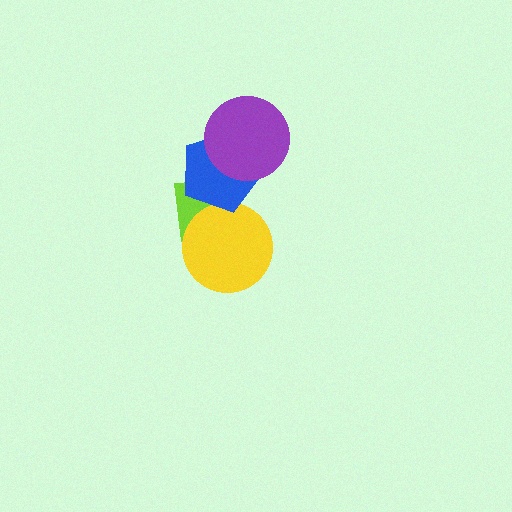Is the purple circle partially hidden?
No, no other shape covers it.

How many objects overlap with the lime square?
2 objects overlap with the lime square.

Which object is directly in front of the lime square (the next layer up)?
The yellow circle is directly in front of the lime square.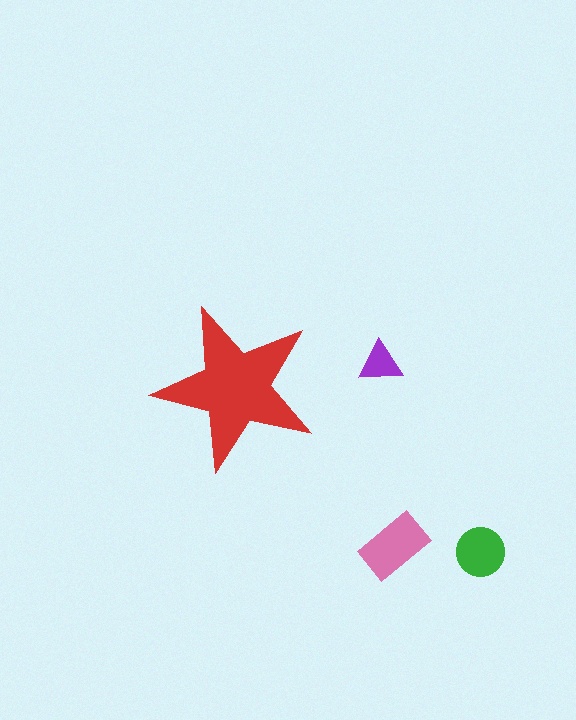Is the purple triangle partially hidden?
No, the purple triangle is fully visible.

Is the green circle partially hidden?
No, the green circle is fully visible.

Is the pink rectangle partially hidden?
No, the pink rectangle is fully visible.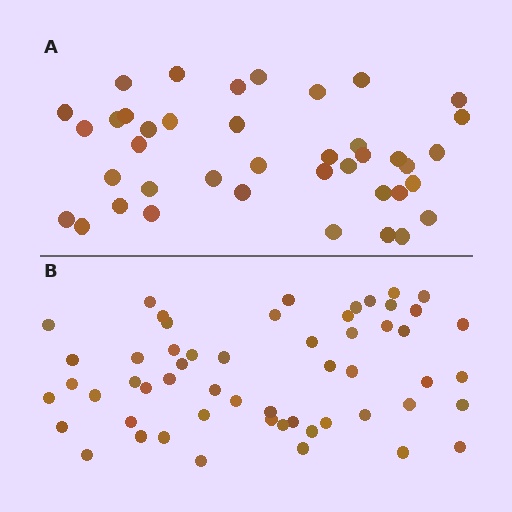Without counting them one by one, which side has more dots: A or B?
Region B (the bottom region) has more dots.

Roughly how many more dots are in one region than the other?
Region B has approximately 15 more dots than region A.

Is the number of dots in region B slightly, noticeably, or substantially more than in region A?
Region B has noticeably more, but not dramatically so. The ratio is roughly 1.4 to 1.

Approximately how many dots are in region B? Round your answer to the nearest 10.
About 60 dots. (The exact count is 55, which rounds to 60.)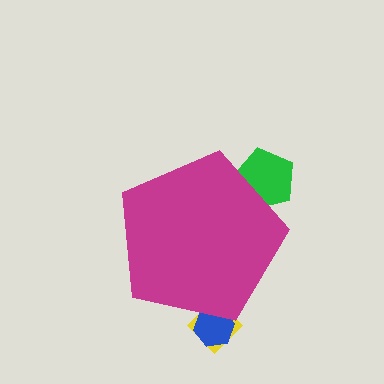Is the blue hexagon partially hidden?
Yes, the blue hexagon is partially hidden behind the magenta pentagon.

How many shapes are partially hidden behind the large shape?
3 shapes are partially hidden.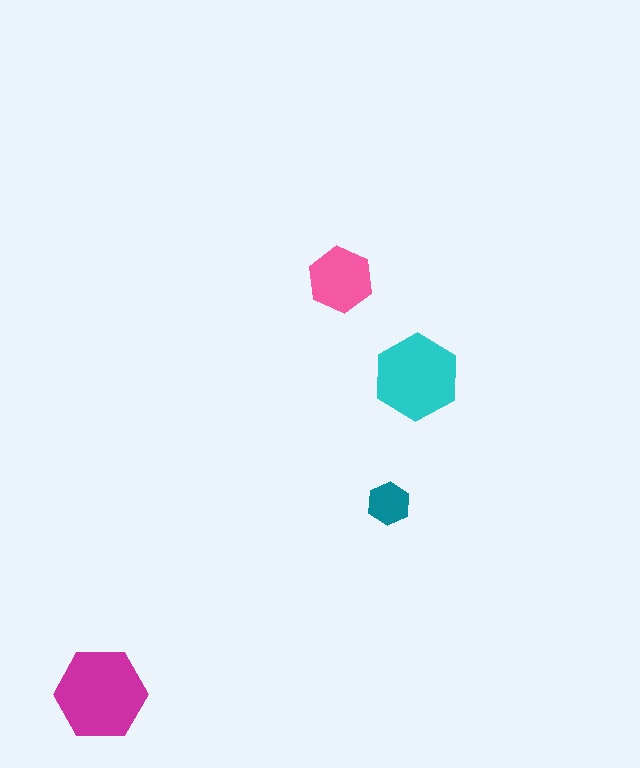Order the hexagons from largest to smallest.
the magenta one, the cyan one, the pink one, the teal one.